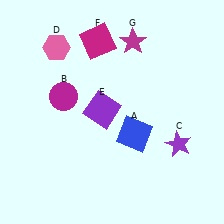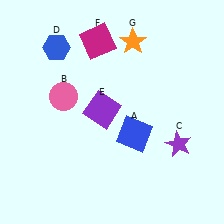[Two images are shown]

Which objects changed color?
B changed from magenta to pink. D changed from pink to blue. G changed from magenta to orange.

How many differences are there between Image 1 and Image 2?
There are 3 differences between the two images.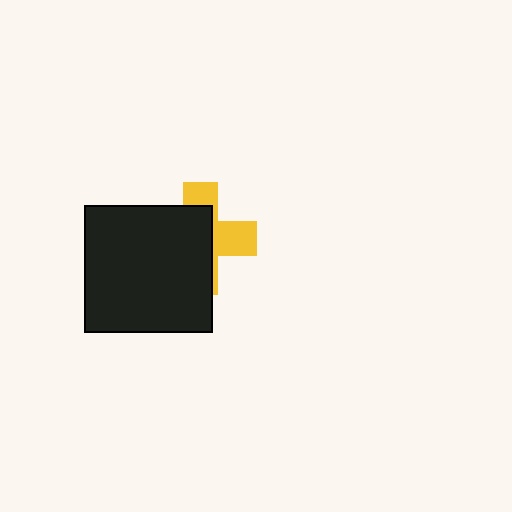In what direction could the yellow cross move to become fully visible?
The yellow cross could move right. That would shift it out from behind the black square entirely.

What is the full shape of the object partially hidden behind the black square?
The partially hidden object is a yellow cross.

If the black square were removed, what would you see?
You would see the complete yellow cross.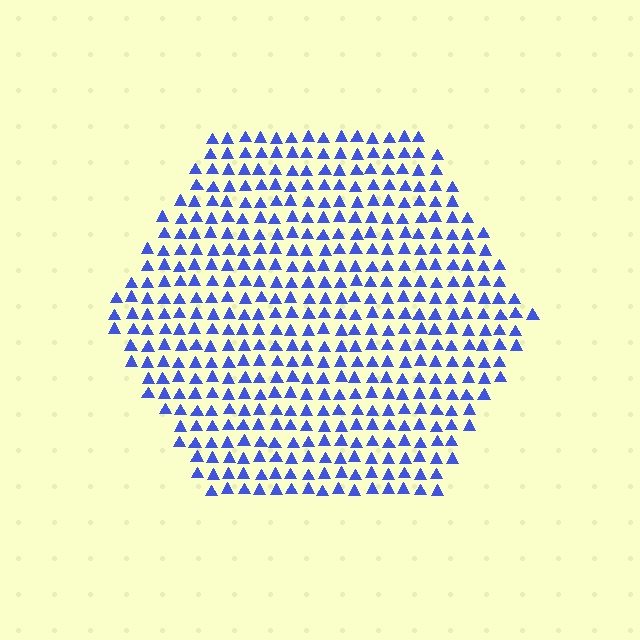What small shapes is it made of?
It is made of small triangles.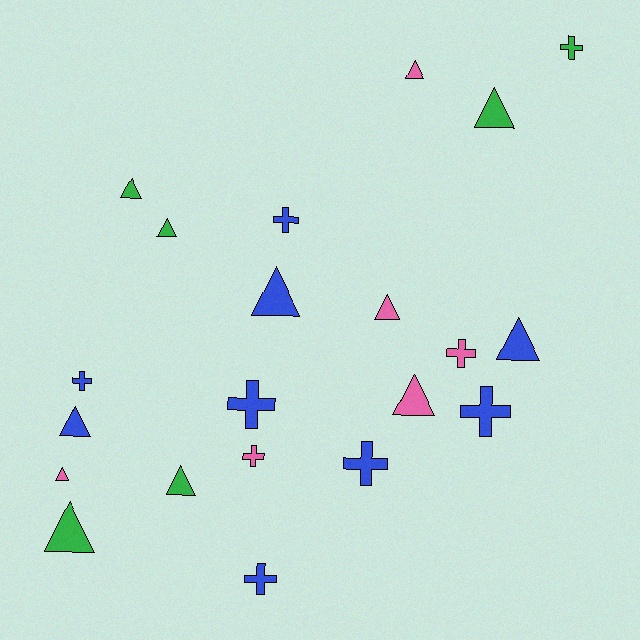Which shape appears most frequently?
Triangle, with 12 objects.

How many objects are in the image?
There are 21 objects.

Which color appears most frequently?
Blue, with 9 objects.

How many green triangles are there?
There are 5 green triangles.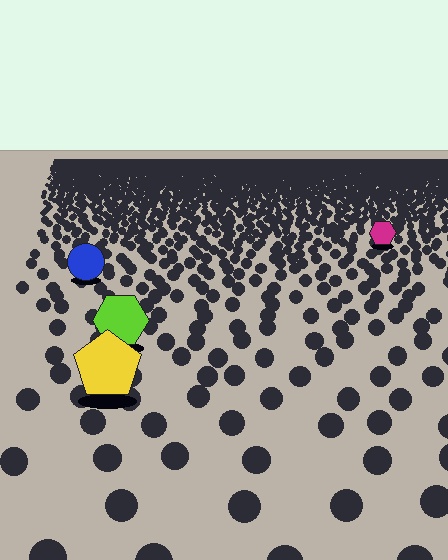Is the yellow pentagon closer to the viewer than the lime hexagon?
Yes. The yellow pentagon is closer — you can tell from the texture gradient: the ground texture is coarser near it.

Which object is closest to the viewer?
The yellow pentagon is closest. The texture marks near it are larger and more spread out.